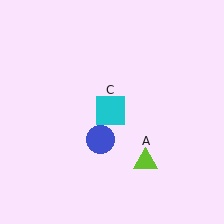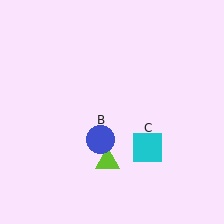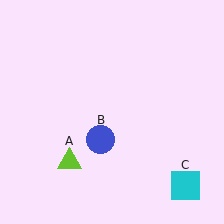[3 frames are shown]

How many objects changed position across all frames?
2 objects changed position: lime triangle (object A), cyan square (object C).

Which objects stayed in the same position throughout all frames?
Blue circle (object B) remained stationary.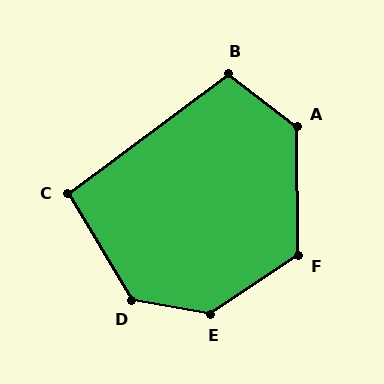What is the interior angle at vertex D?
Approximately 131 degrees (obtuse).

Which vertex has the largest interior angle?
E, at approximately 136 degrees.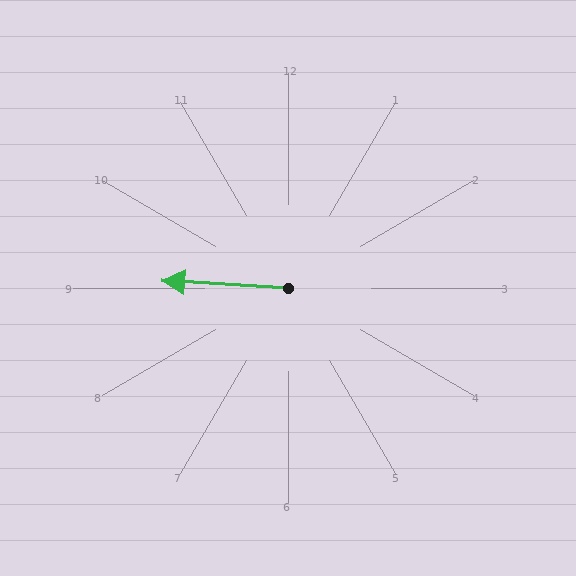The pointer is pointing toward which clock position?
Roughly 9 o'clock.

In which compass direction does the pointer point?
West.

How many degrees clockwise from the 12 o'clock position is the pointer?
Approximately 273 degrees.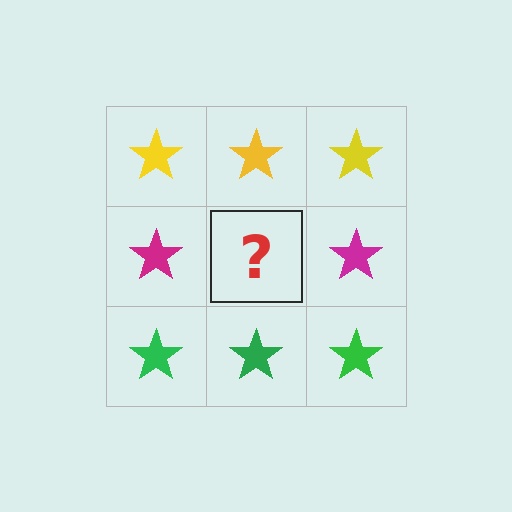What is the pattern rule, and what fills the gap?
The rule is that each row has a consistent color. The gap should be filled with a magenta star.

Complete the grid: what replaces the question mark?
The question mark should be replaced with a magenta star.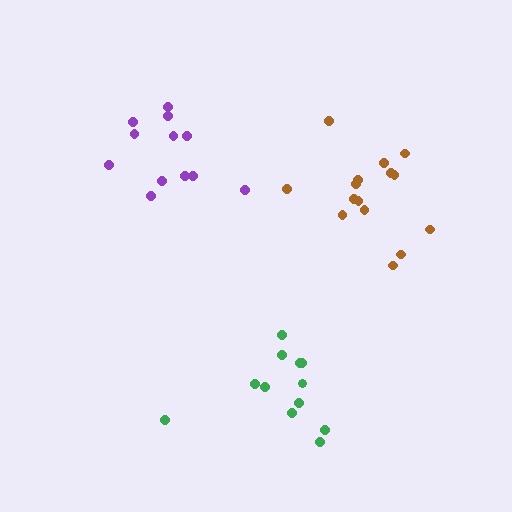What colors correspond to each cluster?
The clusters are colored: brown, purple, green.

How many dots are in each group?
Group 1: 15 dots, Group 2: 12 dots, Group 3: 12 dots (39 total).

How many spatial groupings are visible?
There are 3 spatial groupings.